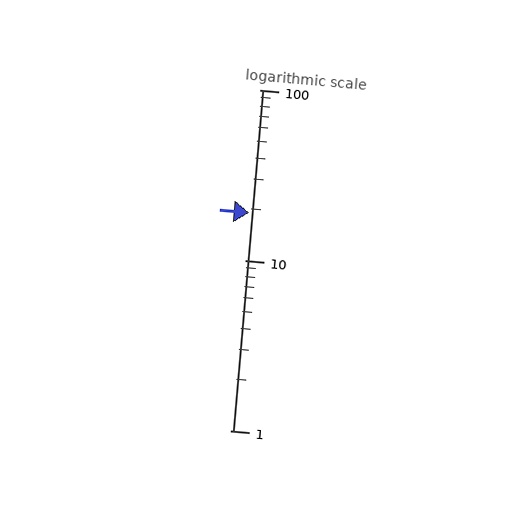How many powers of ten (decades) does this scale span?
The scale spans 2 decades, from 1 to 100.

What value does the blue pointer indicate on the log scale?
The pointer indicates approximately 19.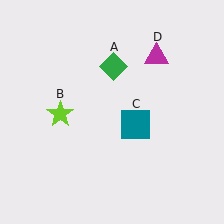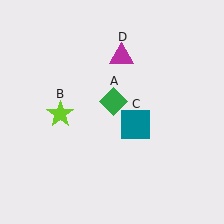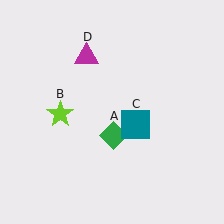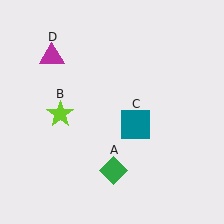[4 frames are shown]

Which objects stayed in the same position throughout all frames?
Lime star (object B) and teal square (object C) remained stationary.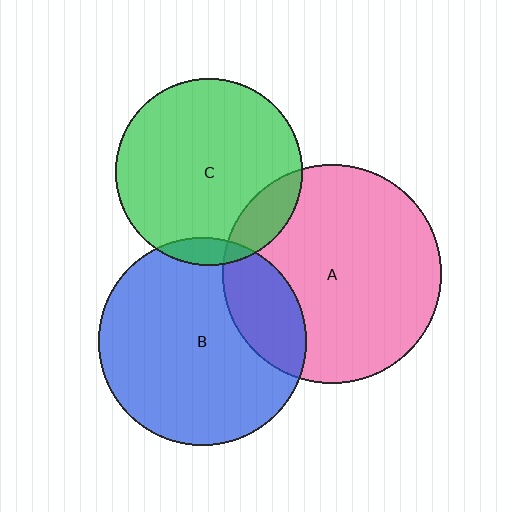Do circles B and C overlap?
Yes.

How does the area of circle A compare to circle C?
Approximately 1.4 times.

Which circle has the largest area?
Circle A (pink).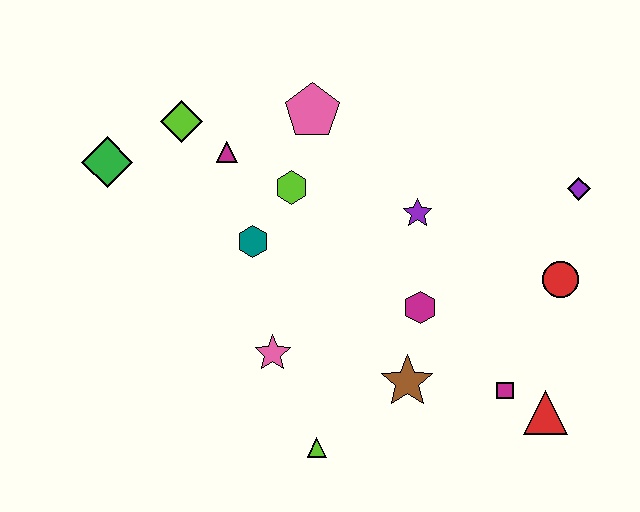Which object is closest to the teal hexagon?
The lime hexagon is closest to the teal hexagon.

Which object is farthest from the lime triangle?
The purple diamond is farthest from the lime triangle.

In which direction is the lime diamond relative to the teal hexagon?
The lime diamond is above the teal hexagon.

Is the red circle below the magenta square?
No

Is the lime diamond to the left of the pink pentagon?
Yes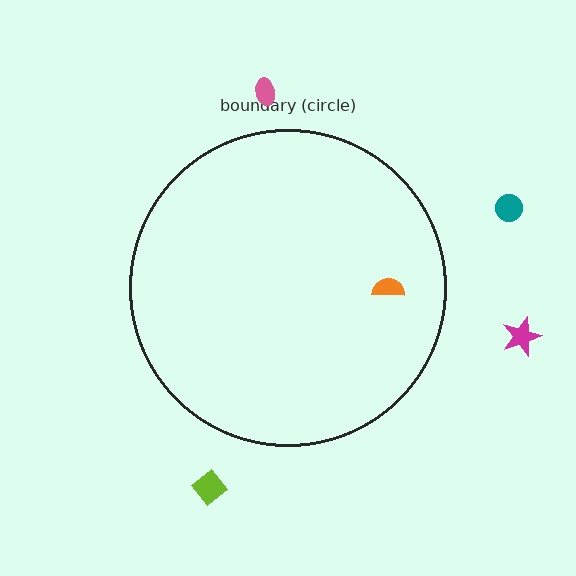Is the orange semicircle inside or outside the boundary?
Inside.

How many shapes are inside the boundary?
1 inside, 4 outside.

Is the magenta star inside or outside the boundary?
Outside.